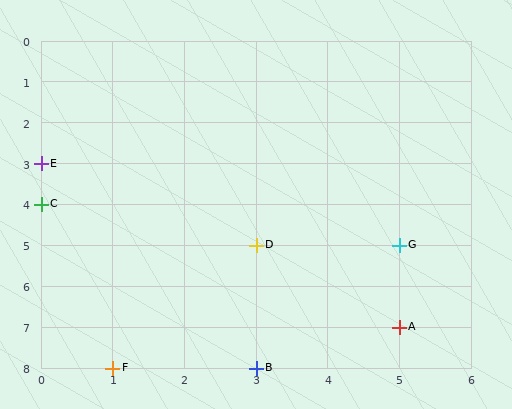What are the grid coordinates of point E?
Point E is at grid coordinates (0, 3).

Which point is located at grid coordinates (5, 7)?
Point A is at (5, 7).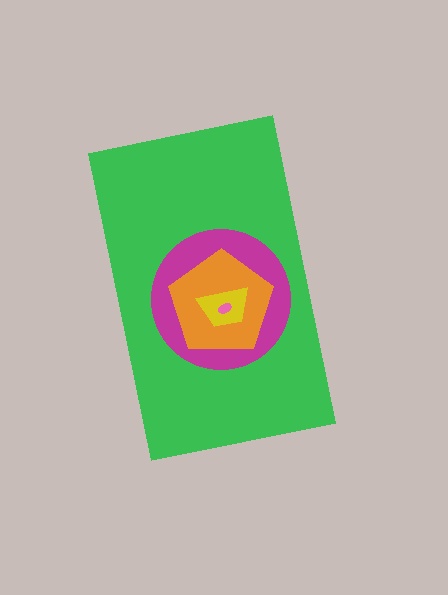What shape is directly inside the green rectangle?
The magenta circle.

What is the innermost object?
The pink ellipse.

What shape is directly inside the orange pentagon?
The yellow trapezoid.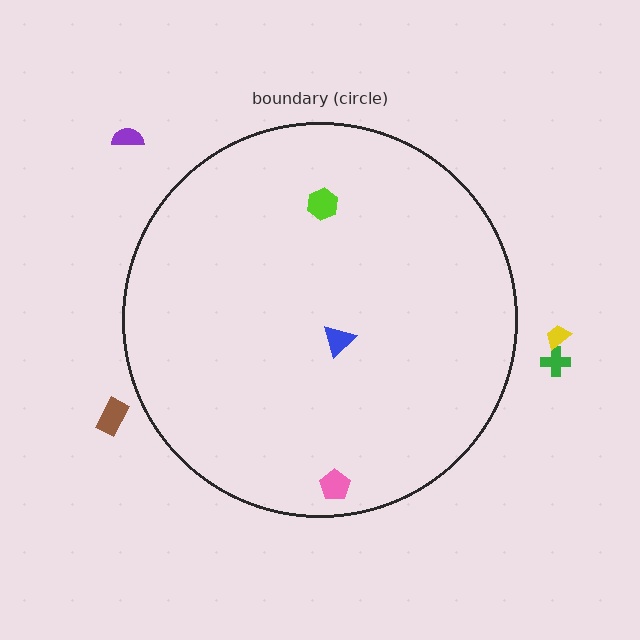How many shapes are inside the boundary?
3 inside, 4 outside.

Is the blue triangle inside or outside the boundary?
Inside.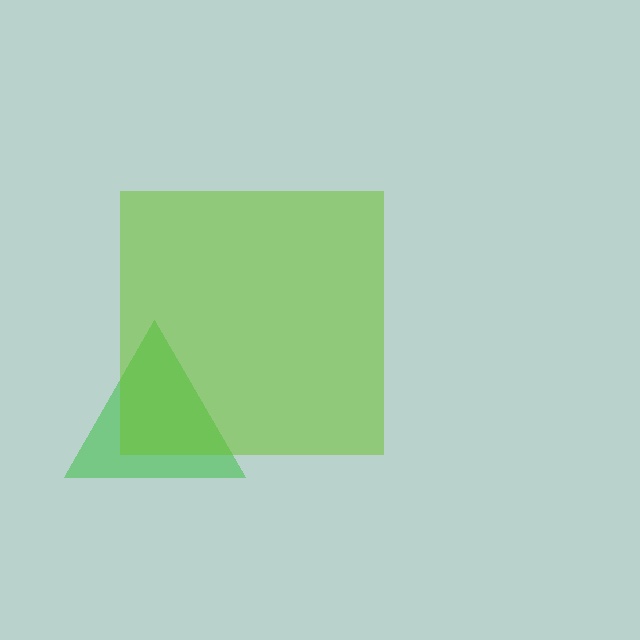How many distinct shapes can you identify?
There are 2 distinct shapes: a green triangle, a lime square.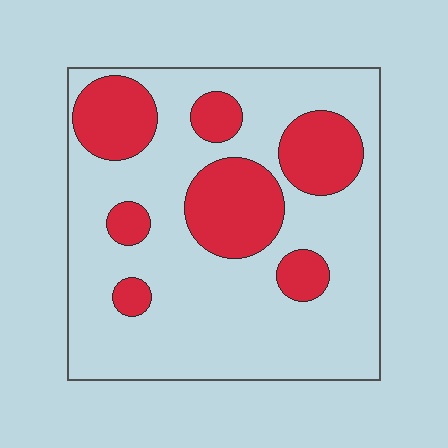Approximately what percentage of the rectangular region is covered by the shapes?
Approximately 25%.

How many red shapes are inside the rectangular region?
7.